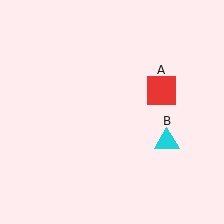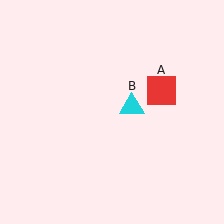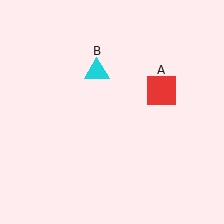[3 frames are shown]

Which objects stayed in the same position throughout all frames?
Red square (object A) remained stationary.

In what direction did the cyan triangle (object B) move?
The cyan triangle (object B) moved up and to the left.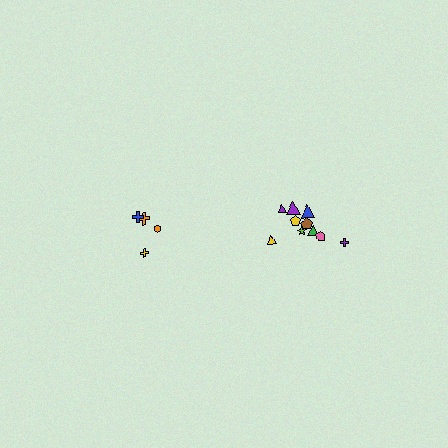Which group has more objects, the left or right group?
The right group.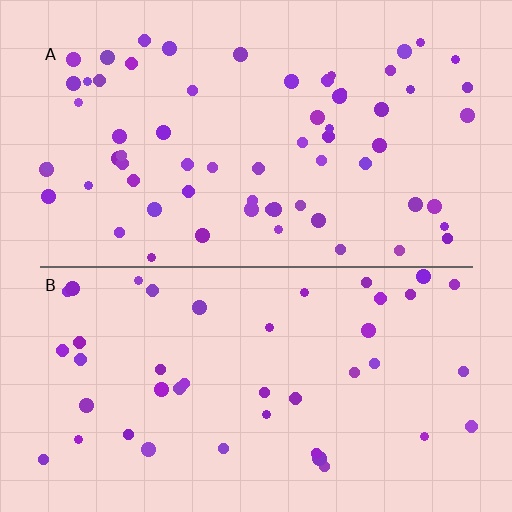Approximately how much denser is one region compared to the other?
Approximately 1.5× — region A over region B.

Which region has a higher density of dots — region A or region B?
A (the top).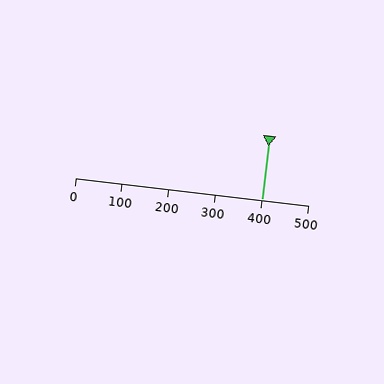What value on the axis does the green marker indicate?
The marker indicates approximately 400.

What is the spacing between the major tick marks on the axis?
The major ticks are spaced 100 apart.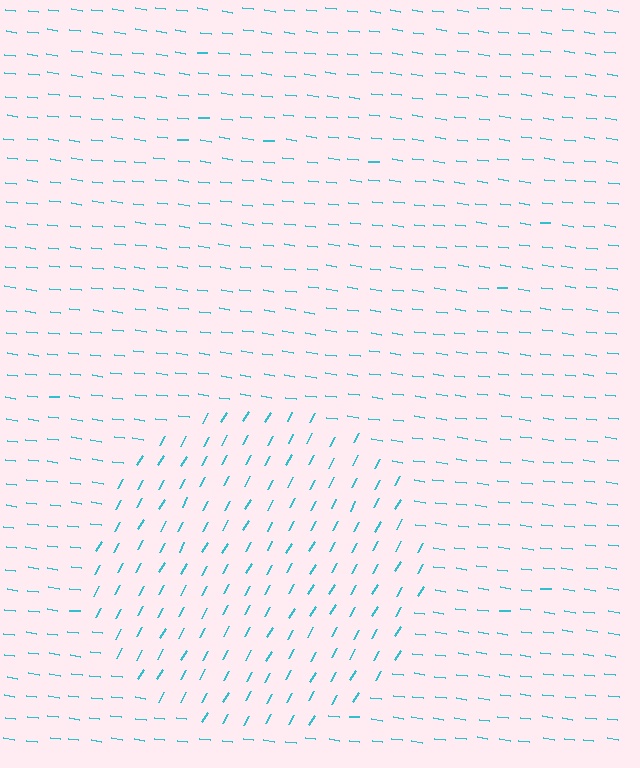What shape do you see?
I see a circle.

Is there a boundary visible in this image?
Yes, there is a texture boundary formed by a change in line orientation.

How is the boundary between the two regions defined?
The boundary is defined purely by a change in line orientation (approximately 68 degrees difference). All lines are the same color and thickness.